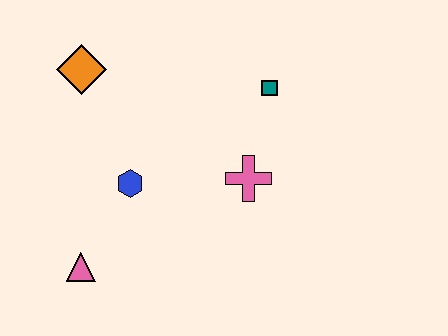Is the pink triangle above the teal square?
No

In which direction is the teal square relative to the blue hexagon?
The teal square is to the right of the blue hexagon.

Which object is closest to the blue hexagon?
The pink triangle is closest to the blue hexagon.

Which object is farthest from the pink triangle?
The teal square is farthest from the pink triangle.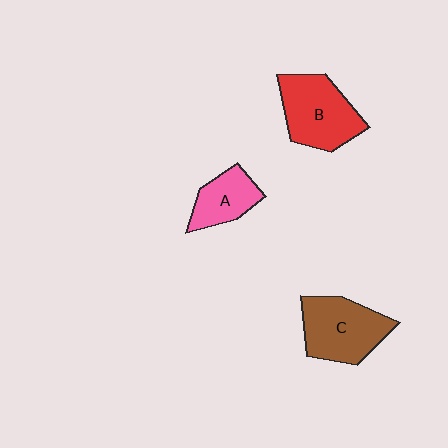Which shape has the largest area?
Shape B (red).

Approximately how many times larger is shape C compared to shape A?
Approximately 1.6 times.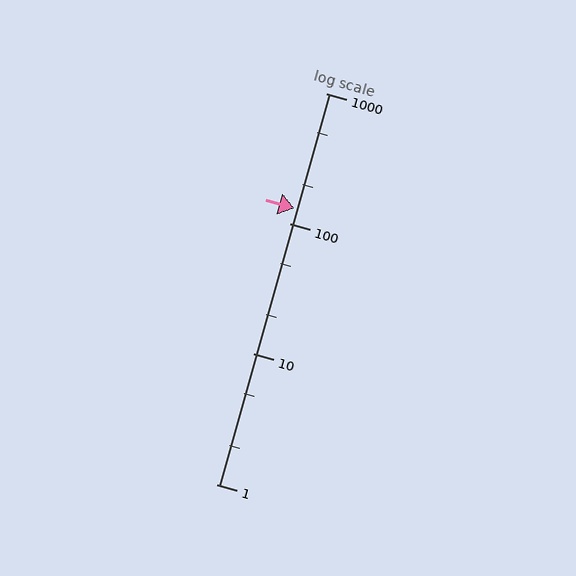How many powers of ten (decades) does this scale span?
The scale spans 3 decades, from 1 to 1000.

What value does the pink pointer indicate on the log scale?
The pointer indicates approximately 130.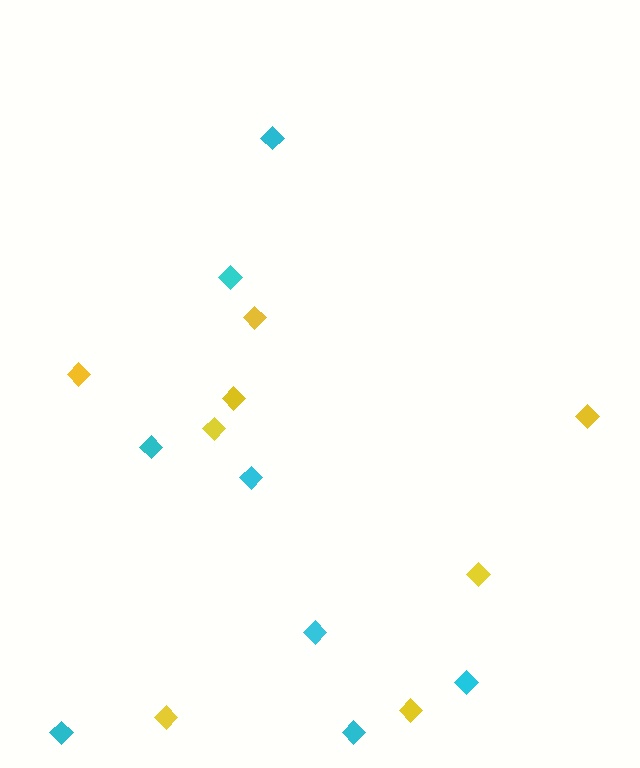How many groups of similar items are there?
There are 2 groups: one group of yellow diamonds (8) and one group of cyan diamonds (8).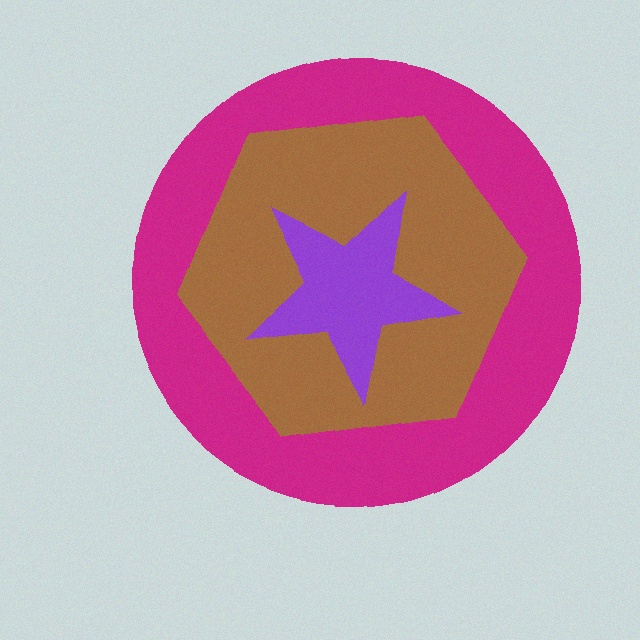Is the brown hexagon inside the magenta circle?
Yes.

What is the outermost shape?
The magenta circle.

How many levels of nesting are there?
3.